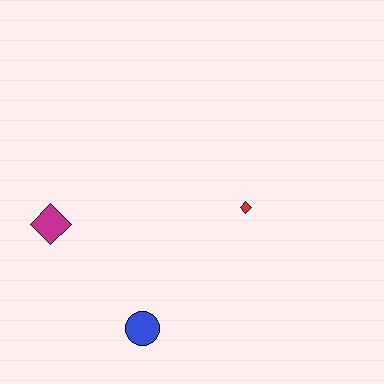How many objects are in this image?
There are 3 objects.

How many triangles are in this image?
There are no triangles.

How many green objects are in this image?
There are no green objects.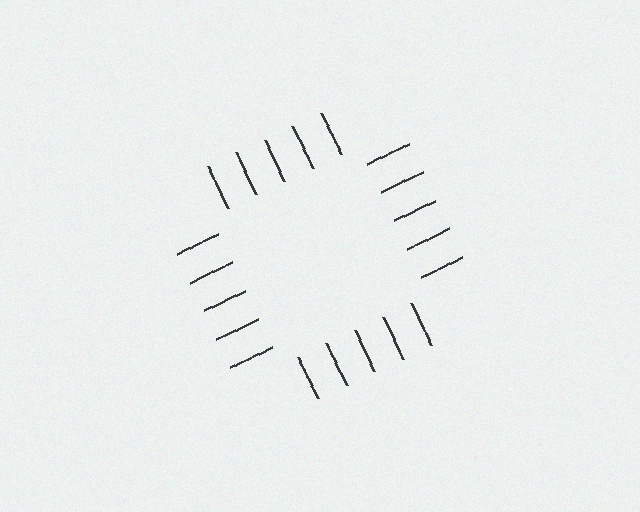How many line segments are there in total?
20 — 5 along each of the 4 edges.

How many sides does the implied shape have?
4 sides — the line-ends trace a square.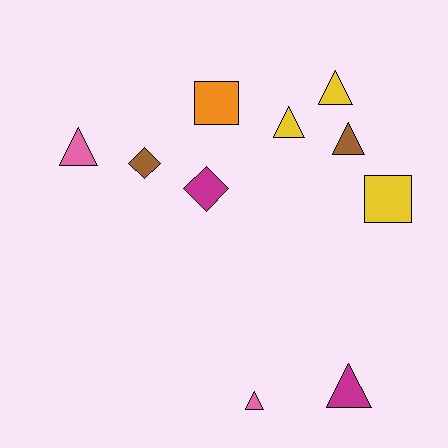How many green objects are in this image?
There are no green objects.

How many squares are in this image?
There are 2 squares.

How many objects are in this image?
There are 10 objects.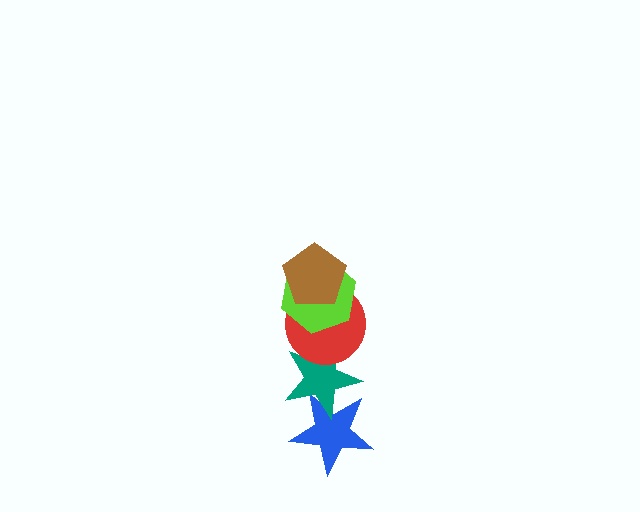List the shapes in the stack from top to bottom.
From top to bottom: the brown pentagon, the lime hexagon, the red circle, the teal star, the blue star.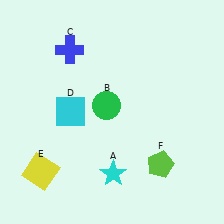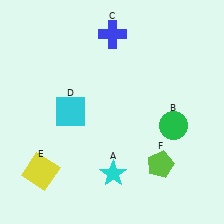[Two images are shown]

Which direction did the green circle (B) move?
The green circle (B) moved right.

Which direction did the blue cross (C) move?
The blue cross (C) moved right.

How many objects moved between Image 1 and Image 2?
2 objects moved between the two images.